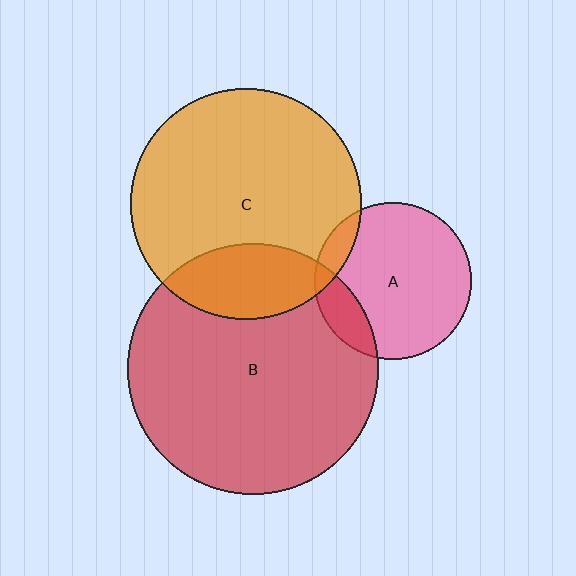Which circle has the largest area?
Circle B (red).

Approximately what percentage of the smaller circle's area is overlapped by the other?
Approximately 20%.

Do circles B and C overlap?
Yes.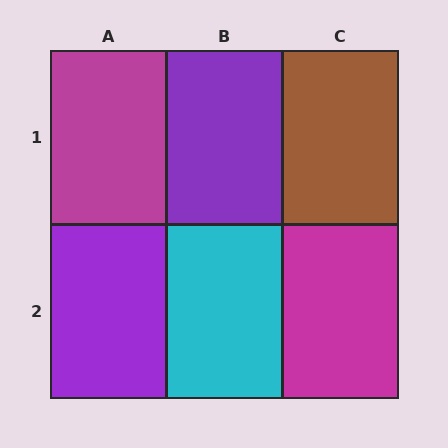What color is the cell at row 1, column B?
Purple.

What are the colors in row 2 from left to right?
Purple, cyan, magenta.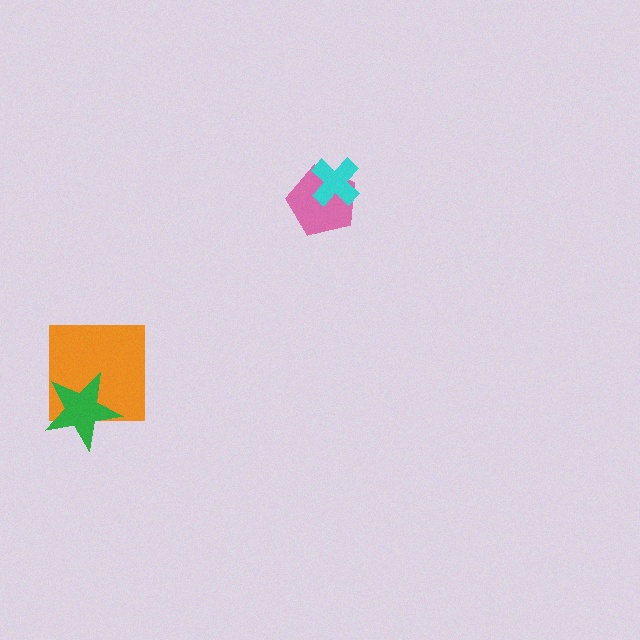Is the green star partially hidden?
No, no other shape covers it.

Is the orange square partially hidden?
Yes, it is partially covered by another shape.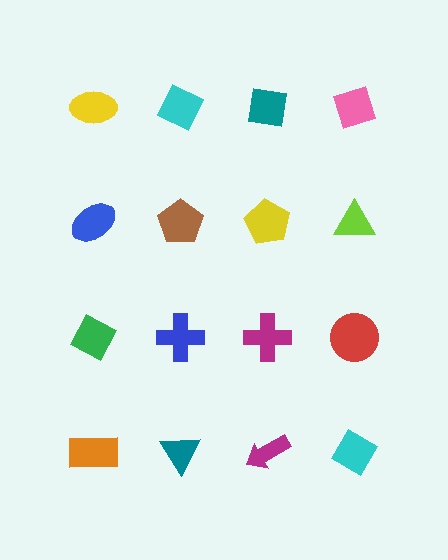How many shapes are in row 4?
4 shapes.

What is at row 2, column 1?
A blue ellipse.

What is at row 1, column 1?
A yellow ellipse.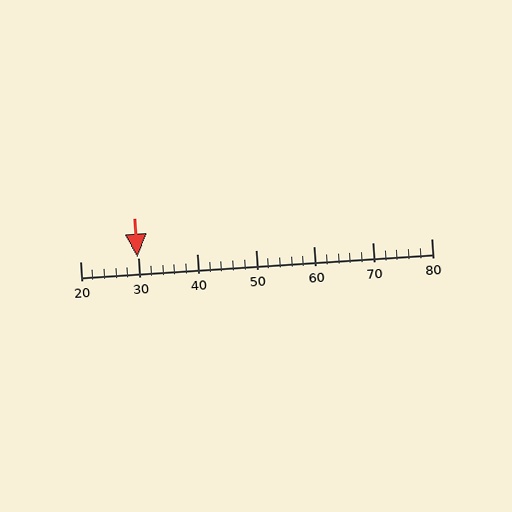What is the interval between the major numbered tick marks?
The major tick marks are spaced 10 units apart.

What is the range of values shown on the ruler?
The ruler shows values from 20 to 80.